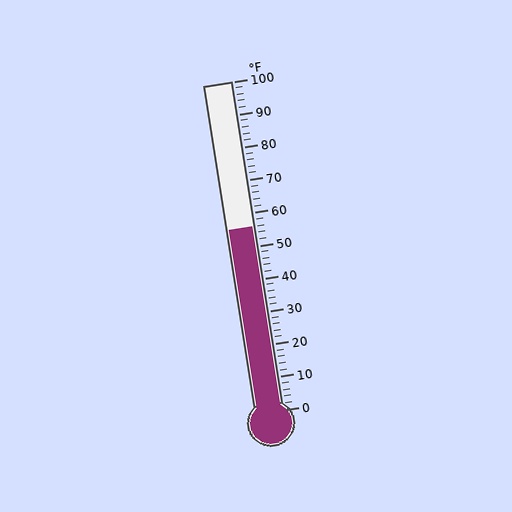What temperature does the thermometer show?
The thermometer shows approximately 56°F.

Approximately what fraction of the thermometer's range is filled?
The thermometer is filled to approximately 55% of its range.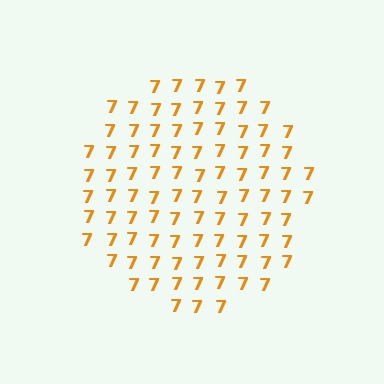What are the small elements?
The small elements are digit 7's.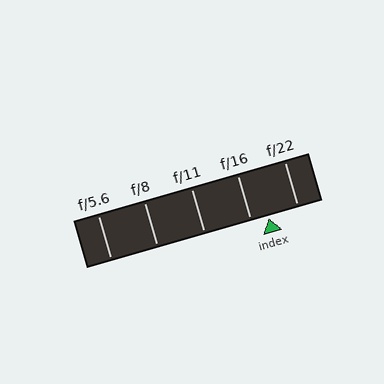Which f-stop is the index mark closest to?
The index mark is closest to f/16.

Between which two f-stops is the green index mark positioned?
The index mark is between f/16 and f/22.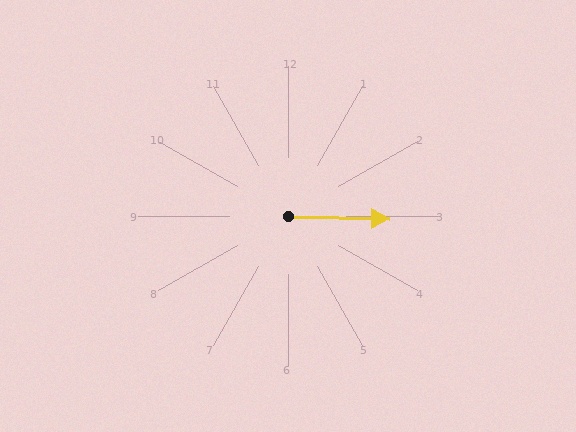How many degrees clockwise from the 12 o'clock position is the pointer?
Approximately 92 degrees.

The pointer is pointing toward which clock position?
Roughly 3 o'clock.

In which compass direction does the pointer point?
East.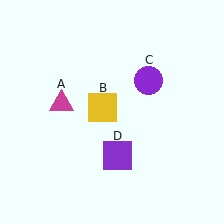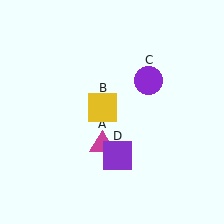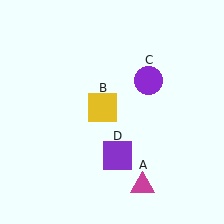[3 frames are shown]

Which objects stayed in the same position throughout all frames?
Yellow square (object B) and purple circle (object C) and purple square (object D) remained stationary.